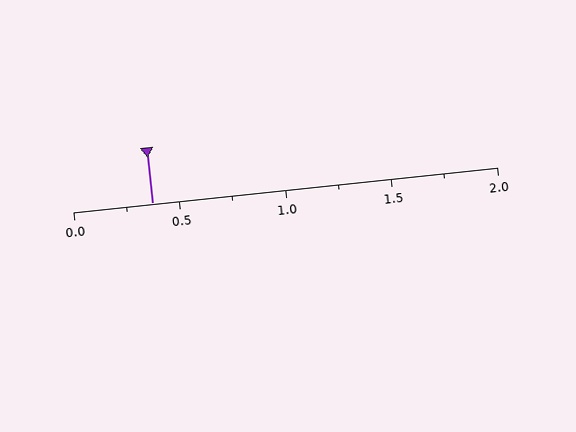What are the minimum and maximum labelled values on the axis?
The axis runs from 0.0 to 2.0.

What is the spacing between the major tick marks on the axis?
The major ticks are spaced 0.5 apart.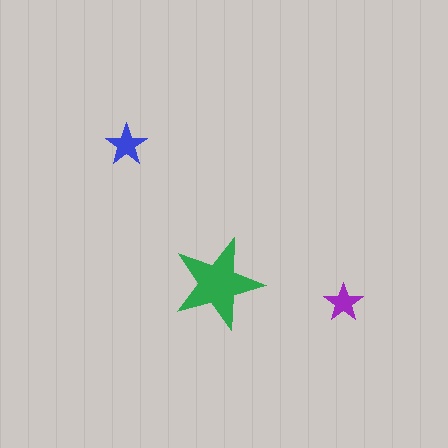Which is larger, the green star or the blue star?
The green one.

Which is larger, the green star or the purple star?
The green one.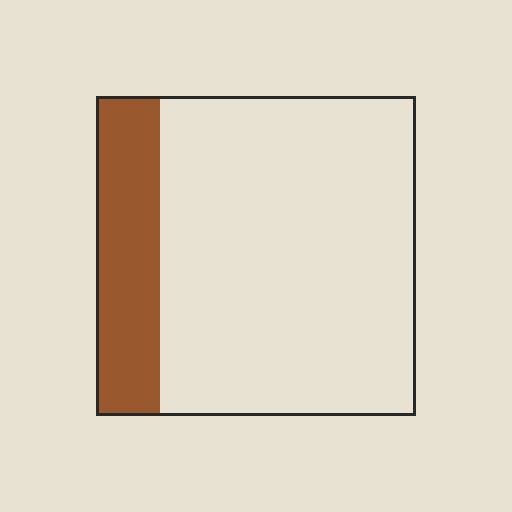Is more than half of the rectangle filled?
No.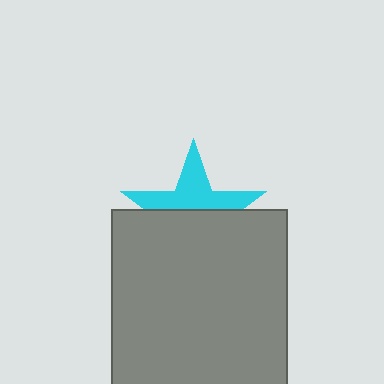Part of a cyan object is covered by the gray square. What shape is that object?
It is a star.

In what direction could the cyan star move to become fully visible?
The cyan star could move up. That would shift it out from behind the gray square entirely.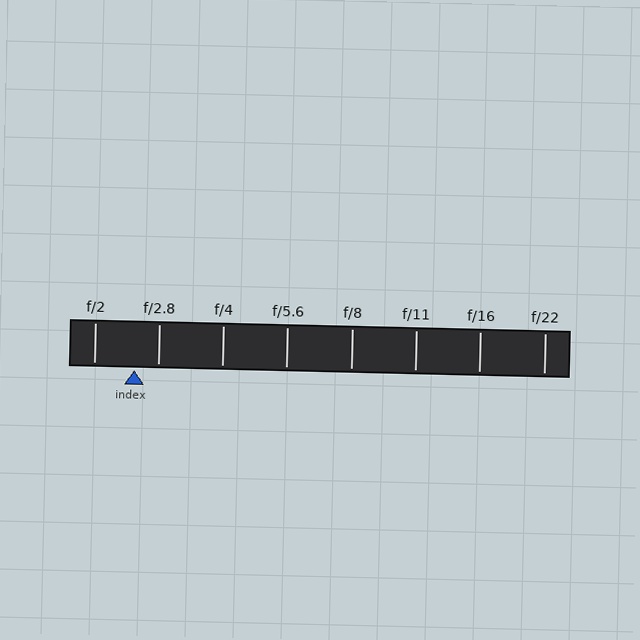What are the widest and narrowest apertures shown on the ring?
The widest aperture shown is f/2 and the narrowest is f/22.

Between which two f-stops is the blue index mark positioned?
The index mark is between f/2 and f/2.8.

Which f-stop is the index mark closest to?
The index mark is closest to f/2.8.